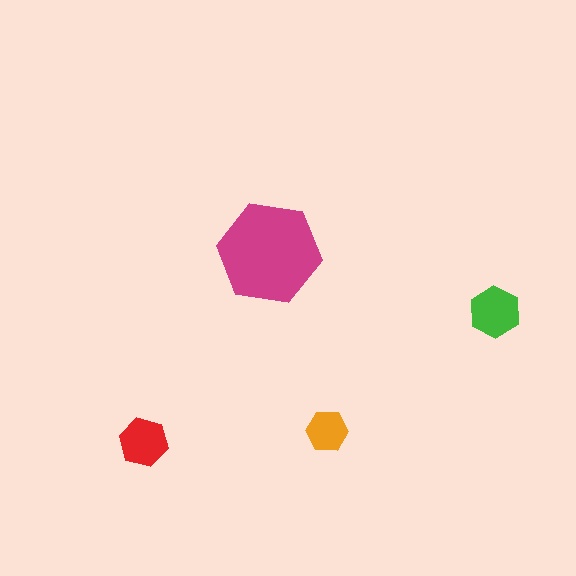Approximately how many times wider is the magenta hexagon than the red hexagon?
About 2 times wider.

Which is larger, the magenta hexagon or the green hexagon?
The magenta one.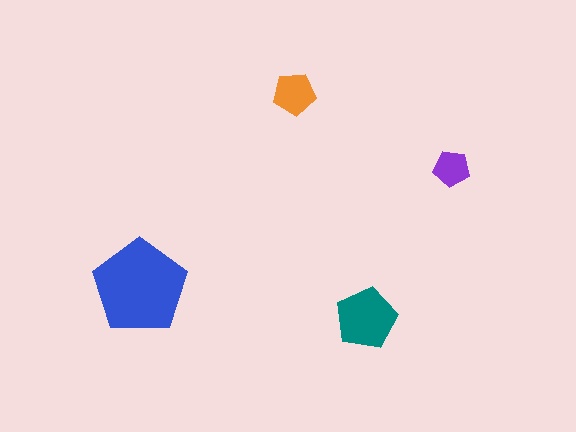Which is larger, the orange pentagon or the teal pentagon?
The teal one.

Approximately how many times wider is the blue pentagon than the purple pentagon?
About 2.5 times wider.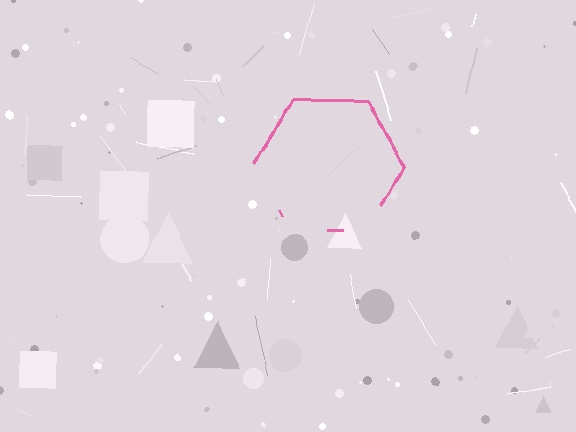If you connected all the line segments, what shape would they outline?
They would outline a hexagon.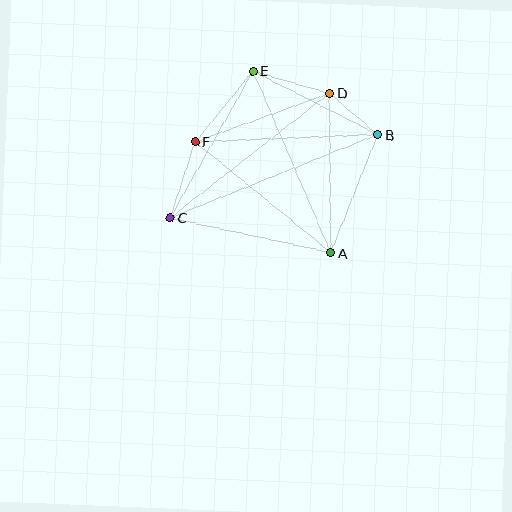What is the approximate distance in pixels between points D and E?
The distance between D and E is approximately 80 pixels.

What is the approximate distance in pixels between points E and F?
The distance between E and F is approximately 91 pixels.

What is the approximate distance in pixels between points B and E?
The distance between B and E is approximately 140 pixels.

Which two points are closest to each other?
Points B and D are closest to each other.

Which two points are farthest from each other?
Points B and C are farthest from each other.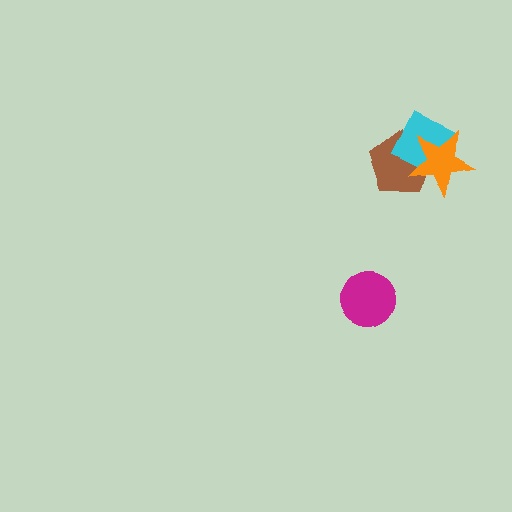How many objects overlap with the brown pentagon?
2 objects overlap with the brown pentagon.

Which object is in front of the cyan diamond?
The orange star is in front of the cyan diamond.